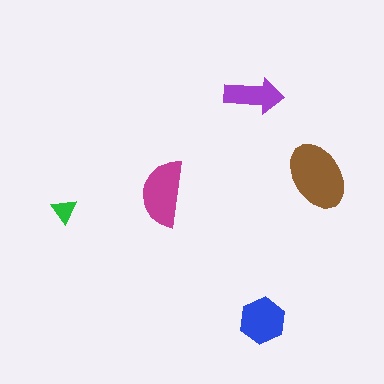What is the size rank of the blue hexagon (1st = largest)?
3rd.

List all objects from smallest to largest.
The green triangle, the purple arrow, the blue hexagon, the magenta semicircle, the brown ellipse.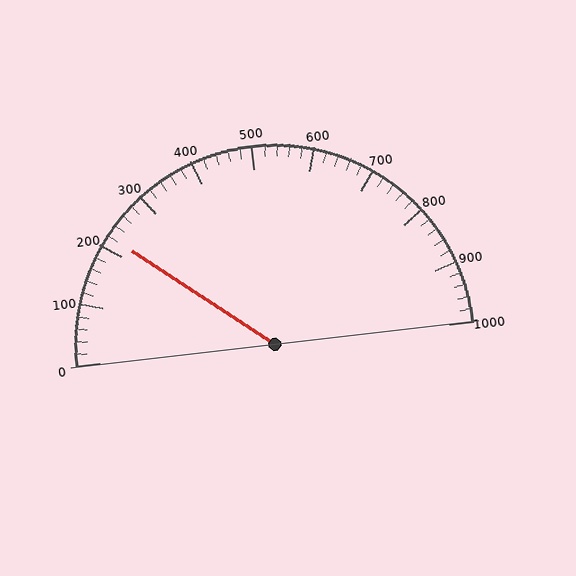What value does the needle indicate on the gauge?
The needle indicates approximately 220.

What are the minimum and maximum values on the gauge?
The gauge ranges from 0 to 1000.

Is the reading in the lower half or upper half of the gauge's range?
The reading is in the lower half of the range (0 to 1000).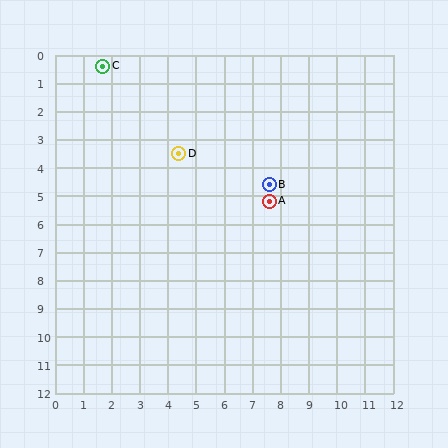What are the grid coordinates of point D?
Point D is at approximately (4.4, 3.5).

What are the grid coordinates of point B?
Point B is at approximately (7.6, 4.6).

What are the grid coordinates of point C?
Point C is at approximately (1.7, 0.4).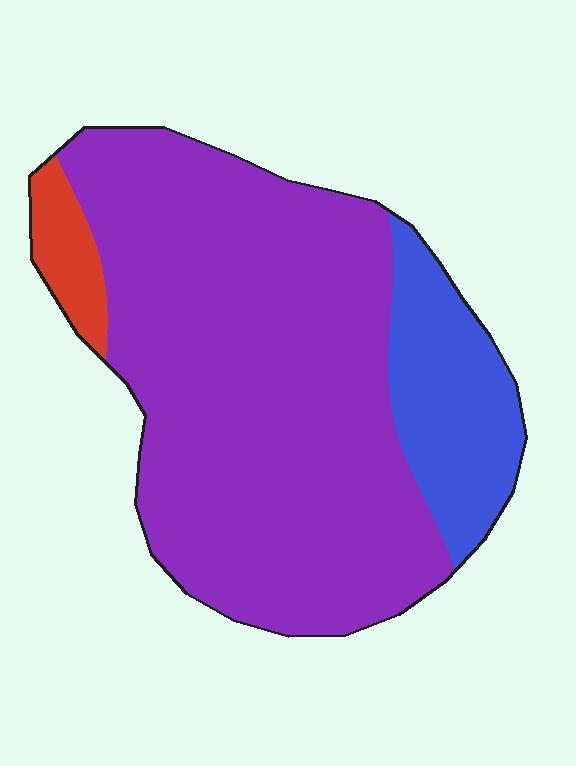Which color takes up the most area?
Purple, at roughly 75%.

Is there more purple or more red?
Purple.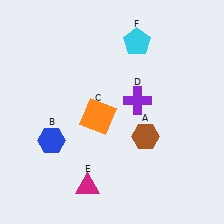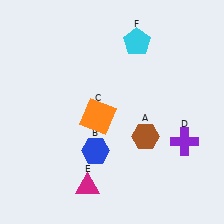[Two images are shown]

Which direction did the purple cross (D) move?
The purple cross (D) moved right.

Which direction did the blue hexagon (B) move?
The blue hexagon (B) moved right.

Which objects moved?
The objects that moved are: the blue hexagon (B), the purple cross (D).